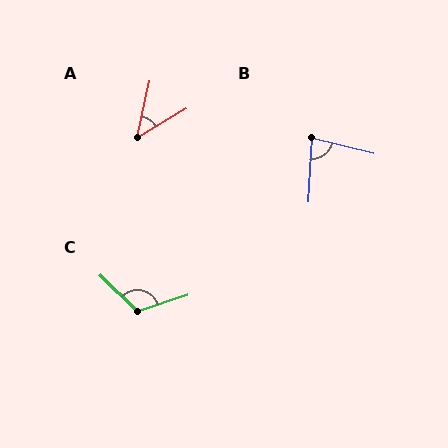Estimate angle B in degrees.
Approximately 79 degrees.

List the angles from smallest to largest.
A (46°), B (79°), C (118°).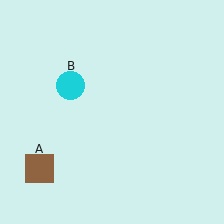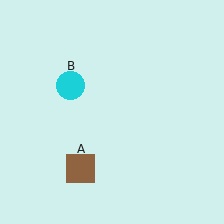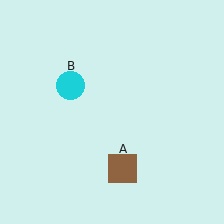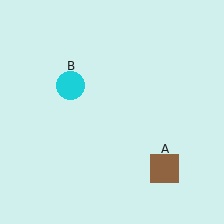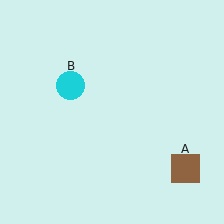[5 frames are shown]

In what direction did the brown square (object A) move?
The brown square (object A) moved right.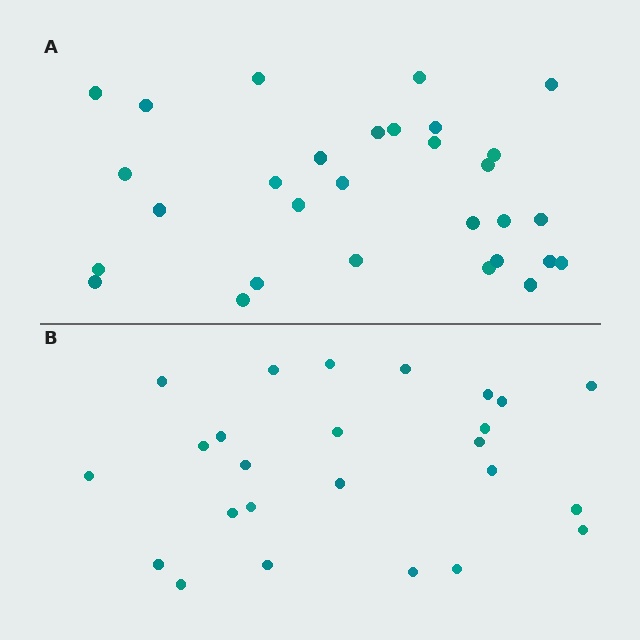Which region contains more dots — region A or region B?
Region A (the top region) has more dots.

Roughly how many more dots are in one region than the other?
Region A has about 5 more dots than region B.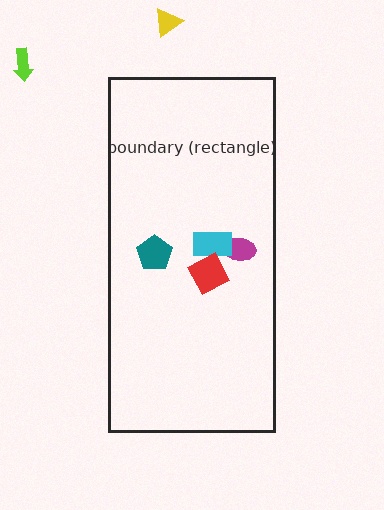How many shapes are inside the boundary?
4 inside, 2 outside.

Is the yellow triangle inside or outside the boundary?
Outside.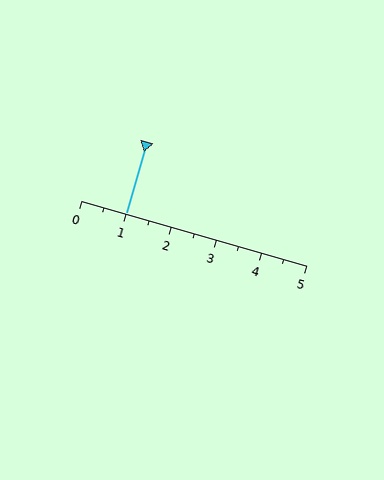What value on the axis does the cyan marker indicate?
The marker indicates approximately 1.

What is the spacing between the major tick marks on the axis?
The major ticks are spaced 1 apart.